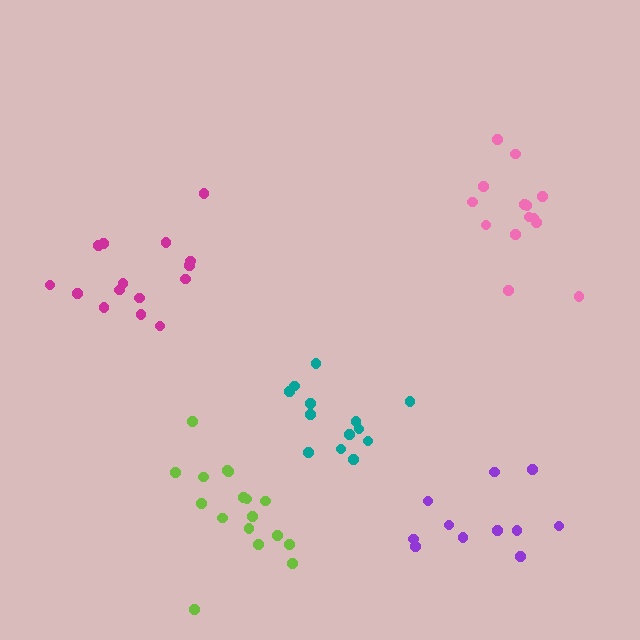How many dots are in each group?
Group 1: 14 dots, Group 2: 11 dots, Group 3: 17 dots, Group 4: 13 dots, Group 5: 15 dots (70 total).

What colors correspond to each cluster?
The clusters are colored: pink, purple, lime, teal, magenta.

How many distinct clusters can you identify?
There are 5 distinct clusters.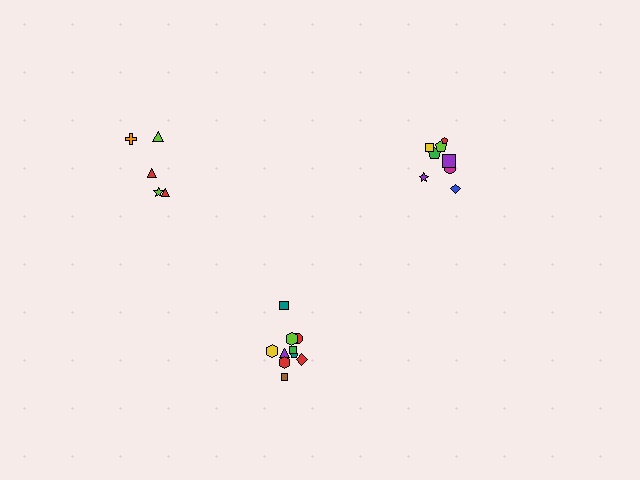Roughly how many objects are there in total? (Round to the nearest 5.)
Roughly 25 objects in total.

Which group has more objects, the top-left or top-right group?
The top-right group.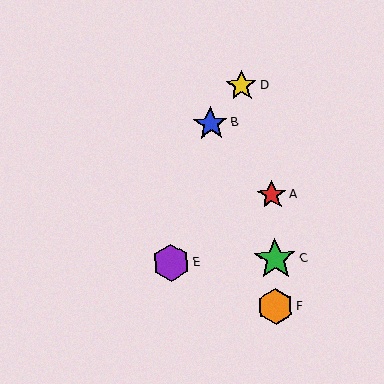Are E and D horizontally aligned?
No, E is at y≈263 and D is at y≈86.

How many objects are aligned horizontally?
2 objects (C, E) are aligned horizontally.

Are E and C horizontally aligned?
Yes, both are at y≈263.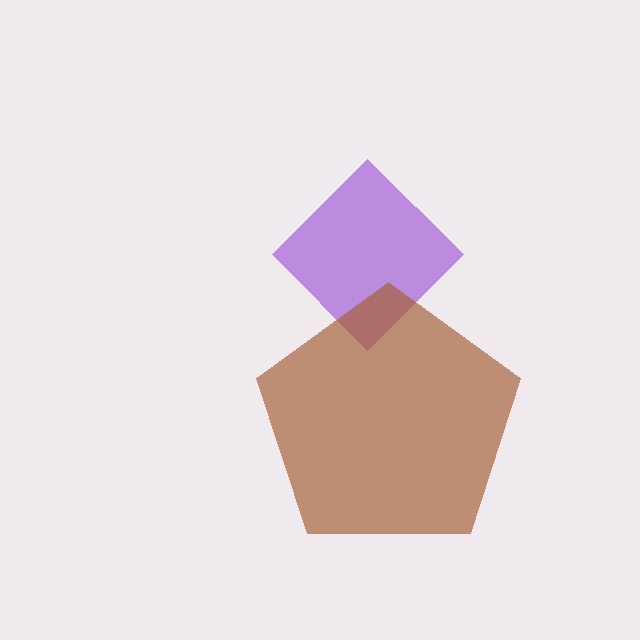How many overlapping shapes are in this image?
There are 2 overlapping shapes in the image.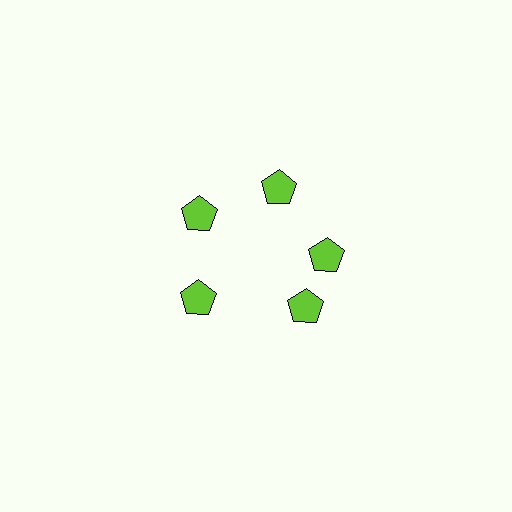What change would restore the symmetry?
The symmetry would be restored by rotating it back into even spacing with its neighbors so that all 5 pentagons sit at equal angles and equal distance from the center.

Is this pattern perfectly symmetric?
No. The 5 lime pentagons are arranged in a ring, but one element near the 5 o'clock position is rotated out of alignment along the ring, breaking the 5-fold rotational symmetry.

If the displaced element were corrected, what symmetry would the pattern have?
It would have 5-fold rotational symmetry — the pattern would map onto itself every 72 degrees.